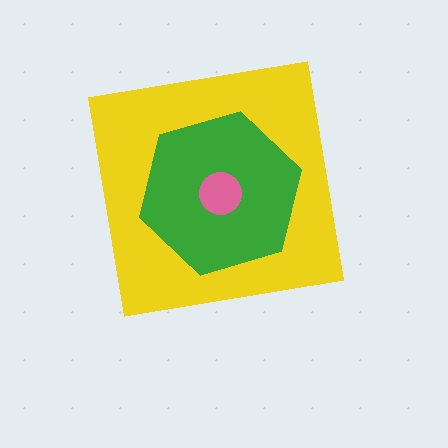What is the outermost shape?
The yellow square.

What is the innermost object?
The pink circle.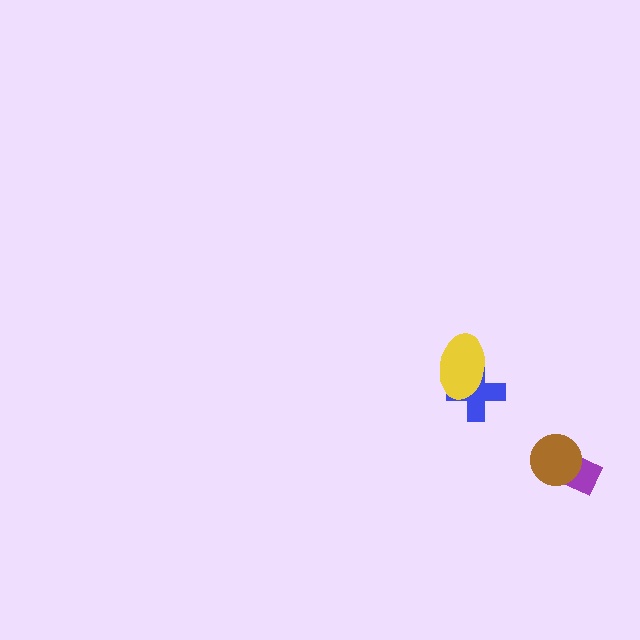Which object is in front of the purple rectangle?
The brown circle is in front of the purple rectangle.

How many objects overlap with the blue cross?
1 object overlaps with the blue cross.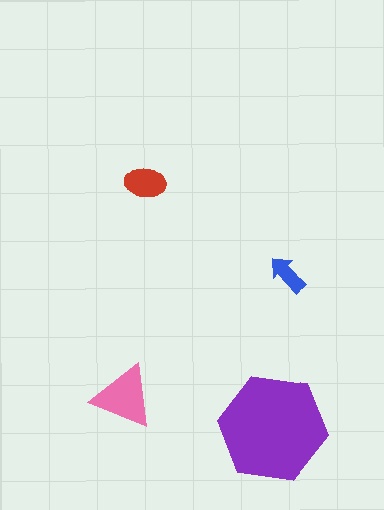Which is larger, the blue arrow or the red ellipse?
The red ellipse.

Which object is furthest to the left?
The pink triangle is leftmost.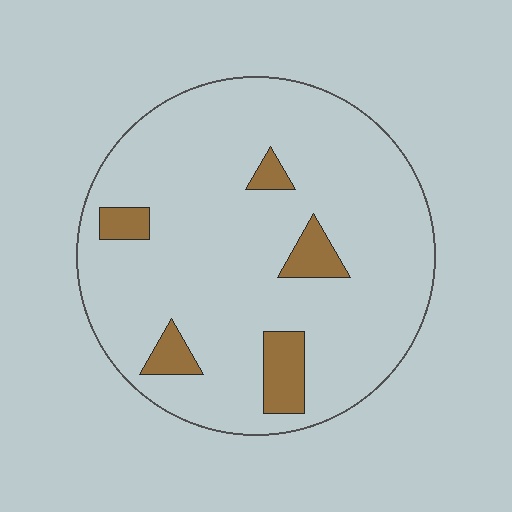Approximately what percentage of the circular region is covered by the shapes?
Approximately 10%.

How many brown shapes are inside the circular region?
5.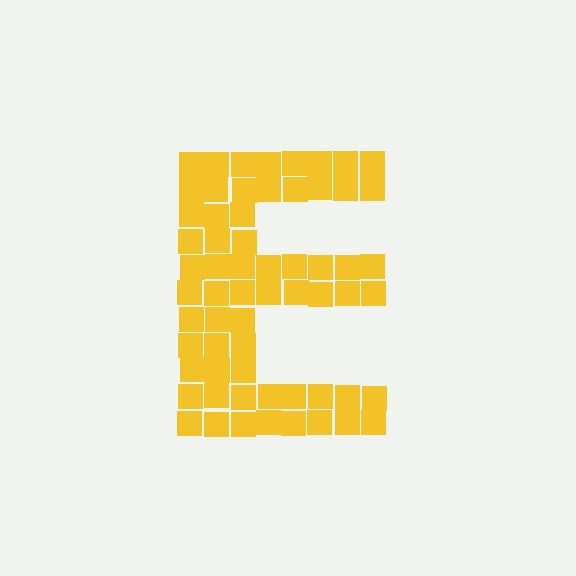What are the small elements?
The small elements are squares.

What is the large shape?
The large shape is the letter E.